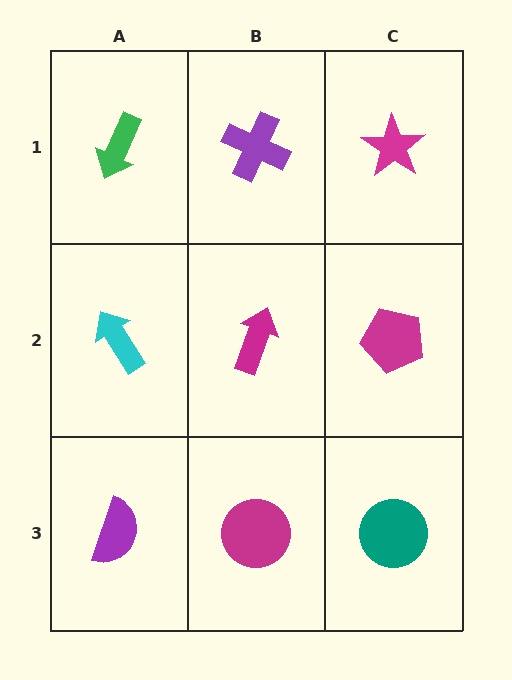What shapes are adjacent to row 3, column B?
A magenta arrow (row 2, column B), a purple semicircle (row 3, column A), a teal circle (row 3, column C).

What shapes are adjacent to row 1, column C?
A magenta pentagon (row 2, column C), a purple cross (row 1, column B).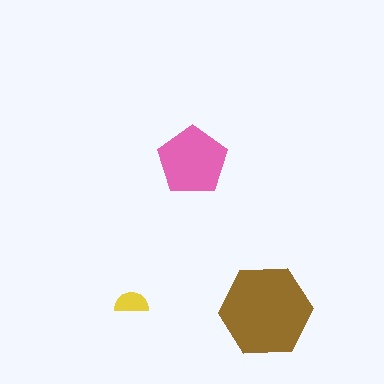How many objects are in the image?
There are 3 objects in the image.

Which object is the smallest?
The yellow semicircle.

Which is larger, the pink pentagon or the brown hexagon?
The brown hexagon.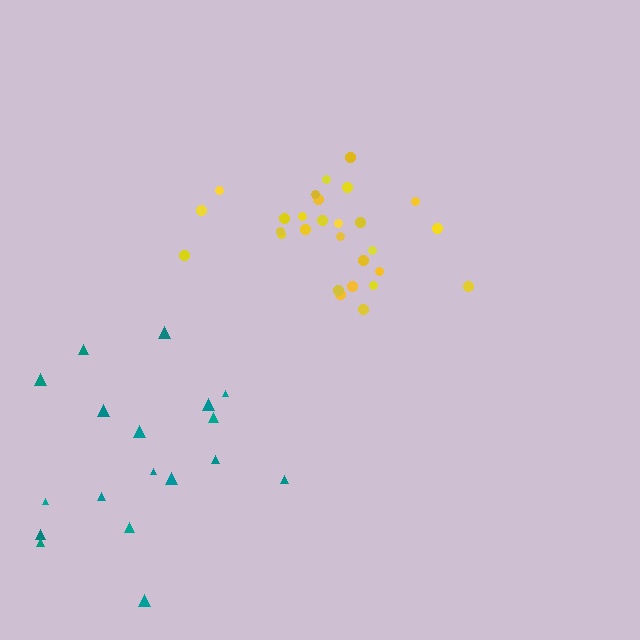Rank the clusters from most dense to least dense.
yellow, teal.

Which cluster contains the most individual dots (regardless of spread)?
Yellow (28).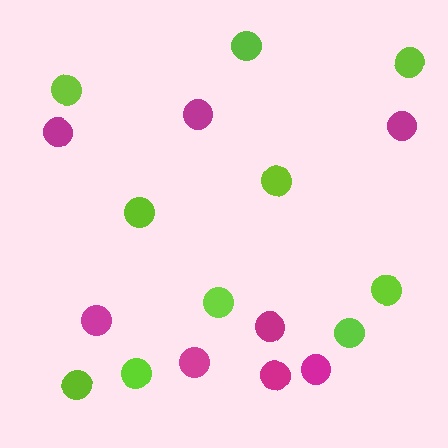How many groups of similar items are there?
There are 2 groups: one group of lime circles (10) and one group of magenta circles (8).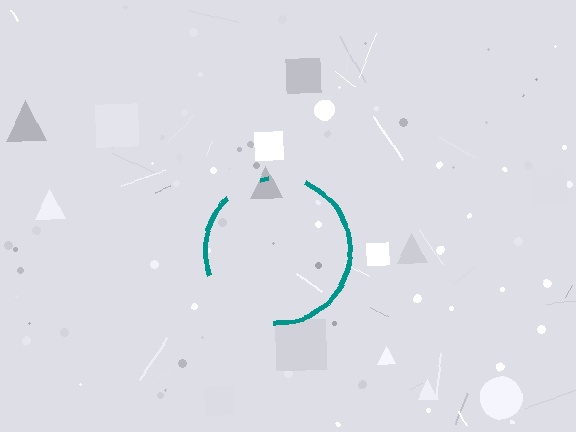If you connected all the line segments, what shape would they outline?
They would outline a circle.